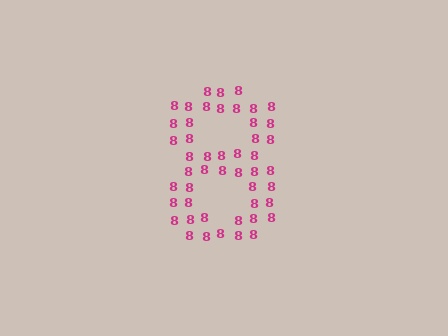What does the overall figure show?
The overall figure shows the digit 8.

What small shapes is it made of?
It is made of small digit 8's.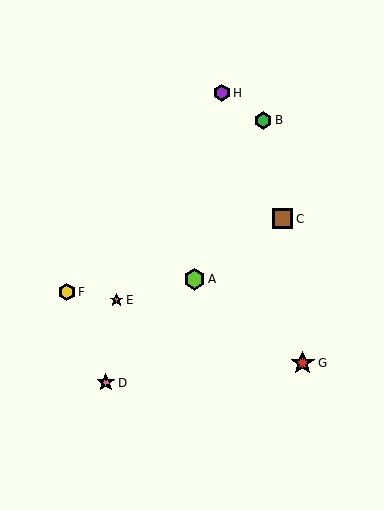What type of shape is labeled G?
Shape G is a red star.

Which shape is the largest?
The red star (labeled G) is the largest.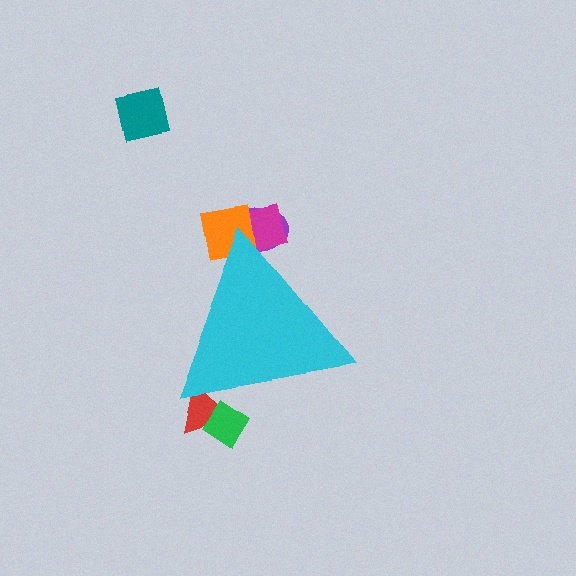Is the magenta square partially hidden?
Yes, the magenta square is partially hidden behind the cyan triangle.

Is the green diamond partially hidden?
Yes, the green diamond is partially hidden behind the cyan triangle.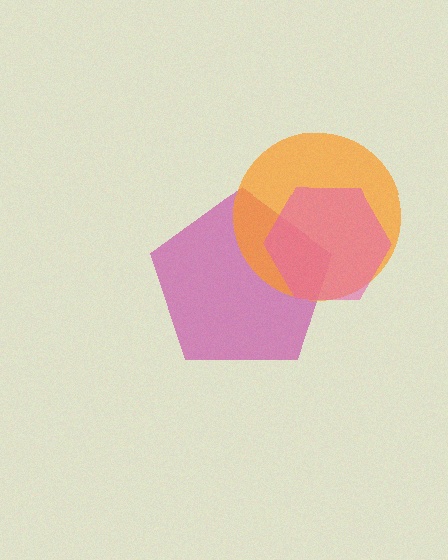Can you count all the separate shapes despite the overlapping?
Yes, there are 3 separate shapes.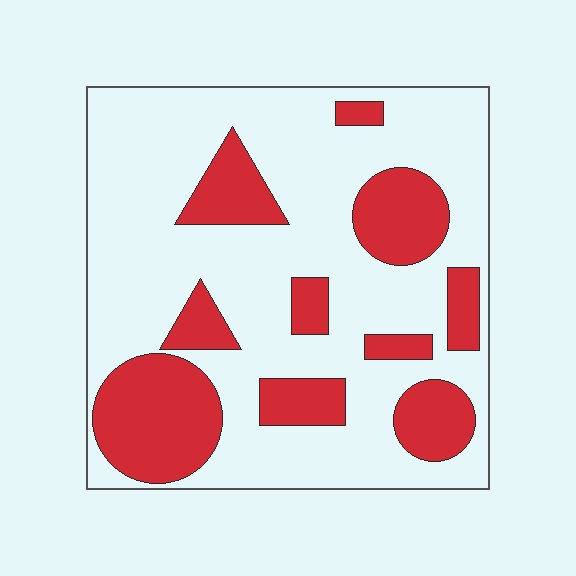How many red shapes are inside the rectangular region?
10.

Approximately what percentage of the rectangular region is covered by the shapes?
Approximately 30%.